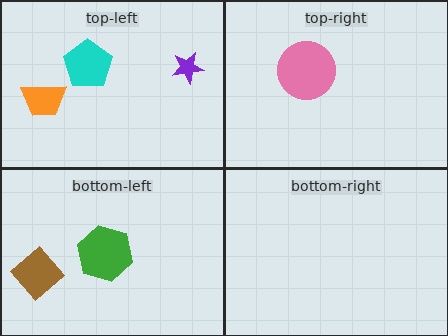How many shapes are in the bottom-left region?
2.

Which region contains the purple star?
The top-left region.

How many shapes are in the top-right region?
1.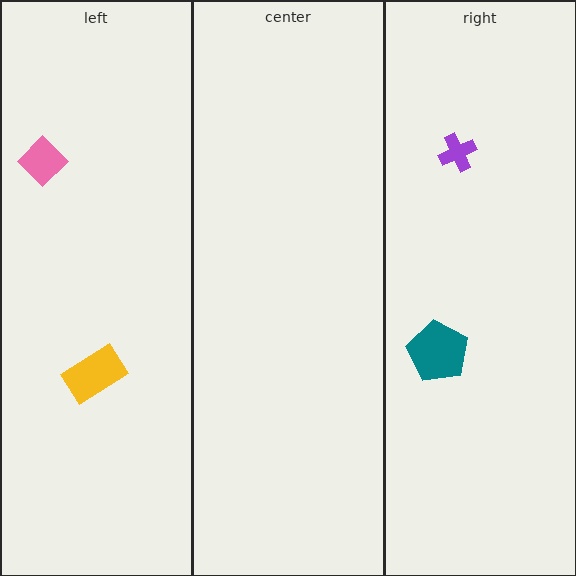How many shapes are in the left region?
2.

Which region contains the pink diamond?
The left region.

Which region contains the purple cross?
The right region.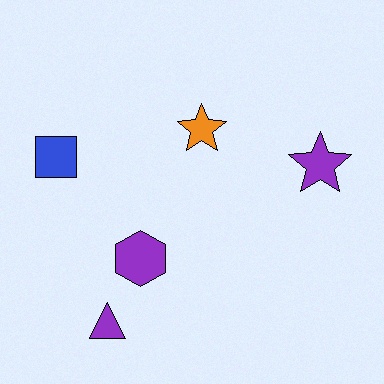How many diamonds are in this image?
There are no diamonds.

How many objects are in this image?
There are 5 objects.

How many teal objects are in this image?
There are no teal objects.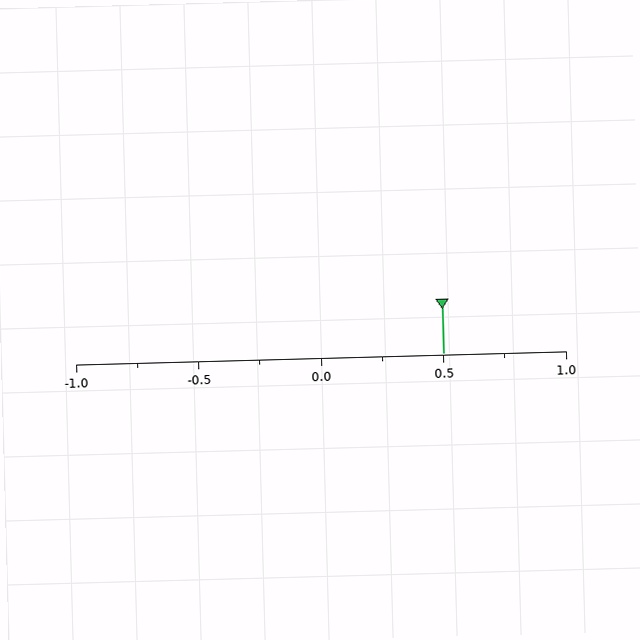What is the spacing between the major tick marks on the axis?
The major ticks are spaced 0.5 apart.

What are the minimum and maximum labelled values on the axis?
The axis runs from -1.0 to 1.0.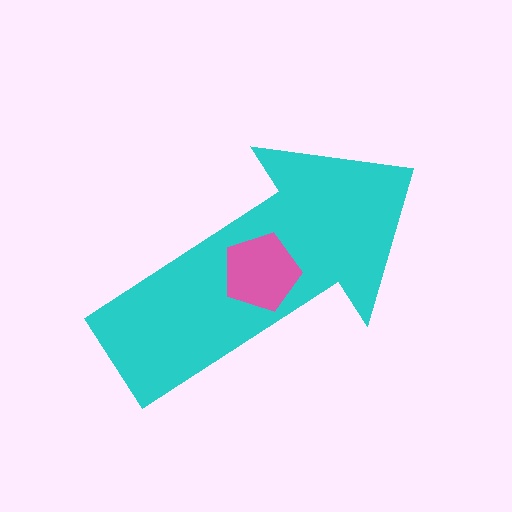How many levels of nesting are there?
2.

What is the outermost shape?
The cyan arrow.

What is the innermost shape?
The pink pentagon.